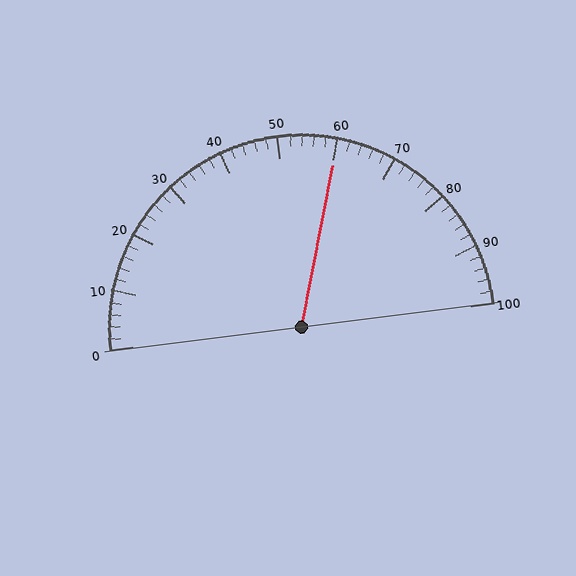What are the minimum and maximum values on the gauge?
The gauge ranges from 0 to 100.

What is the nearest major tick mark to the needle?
The nearest major tick mark is 60.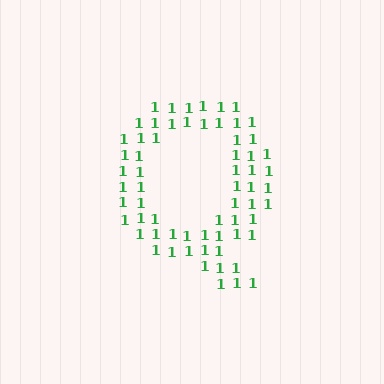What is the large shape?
The large shape is the letter Q.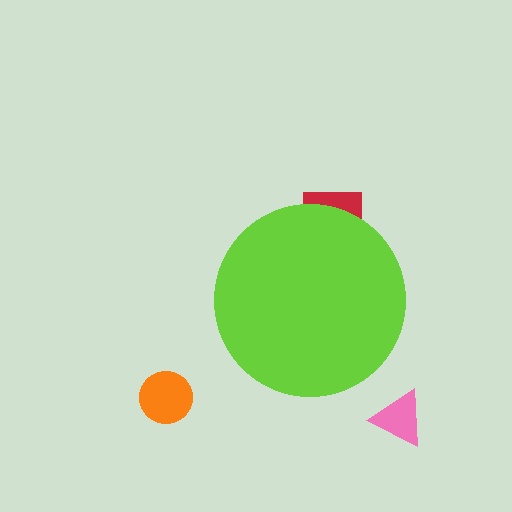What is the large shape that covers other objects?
A lime circle.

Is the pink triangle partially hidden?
No, the pink triangle is fully visible.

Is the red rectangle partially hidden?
Yes, the red rectangle is partially hidden behind the lime circle.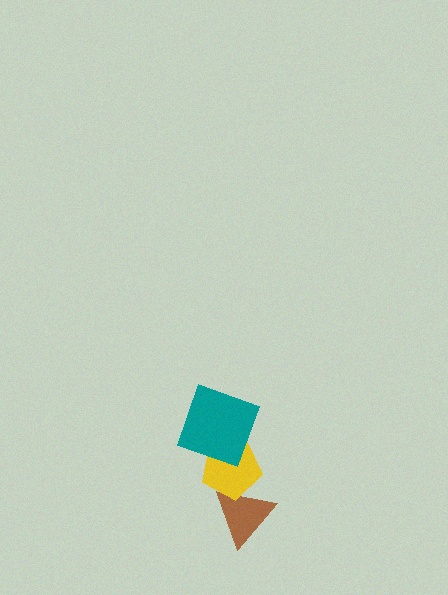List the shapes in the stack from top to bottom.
From top to bottom: the teal square, the yellow pentagon, the brown triangle.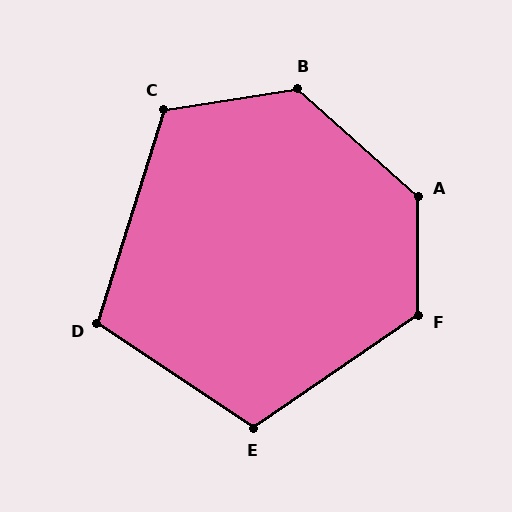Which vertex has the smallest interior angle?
D, at approximately 107 degrees.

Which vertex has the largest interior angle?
A, at approximately 132 degrees.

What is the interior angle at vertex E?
Approximately 111 degrees (obtuse).